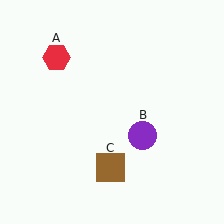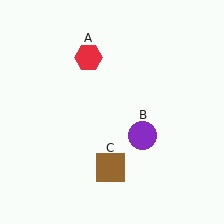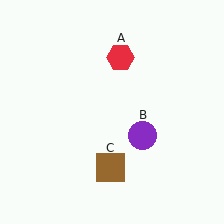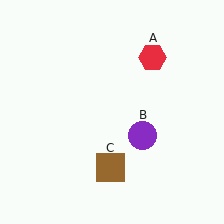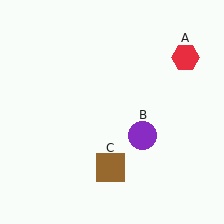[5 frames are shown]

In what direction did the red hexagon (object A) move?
The red hexagon (object A) moved right.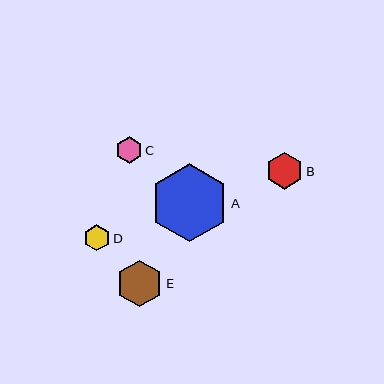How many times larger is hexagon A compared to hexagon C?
Hexagon A is approximately 3.0 times the size of hexagon C.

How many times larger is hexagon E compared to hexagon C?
Hexagon E is approximately 1.8 times the size of hexagon C.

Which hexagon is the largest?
Hexagon A is the largest with a size of approximately 78 pixels.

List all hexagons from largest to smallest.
From largest to smallest: A, E, B, C, D.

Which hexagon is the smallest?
Hexagon D is the smallest with a size of approximately 26 pixels.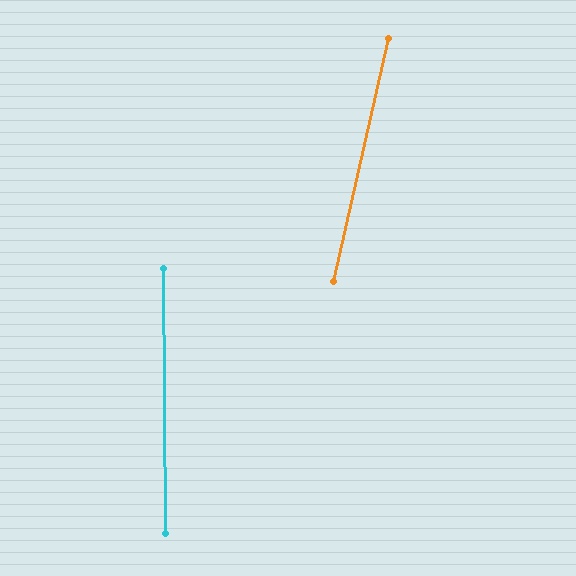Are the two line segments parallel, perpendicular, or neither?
Neither parallel nor perpendicular — they differ by about 13°.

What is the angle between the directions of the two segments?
Approximately 13 degrees.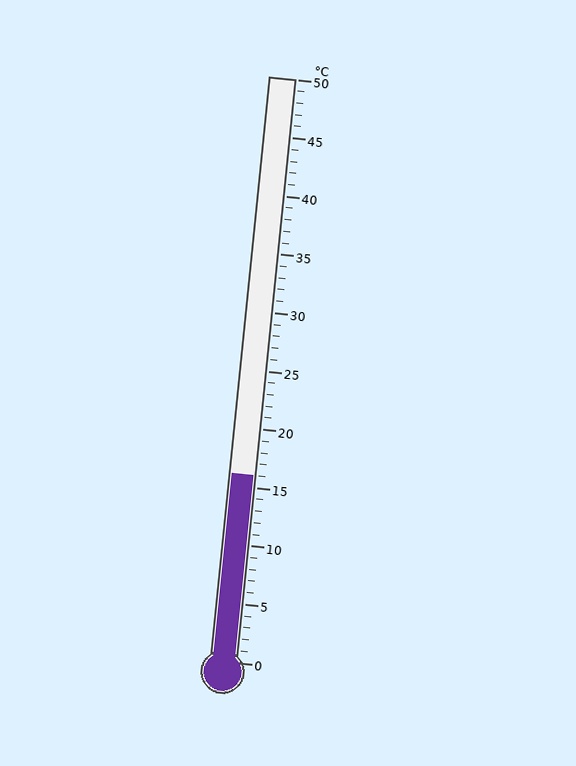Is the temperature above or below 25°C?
The temperature is below 25°C.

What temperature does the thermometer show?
The thermometer shows approximately 16°C.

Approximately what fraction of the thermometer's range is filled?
The thermometer is filled to approximately 30% of its range.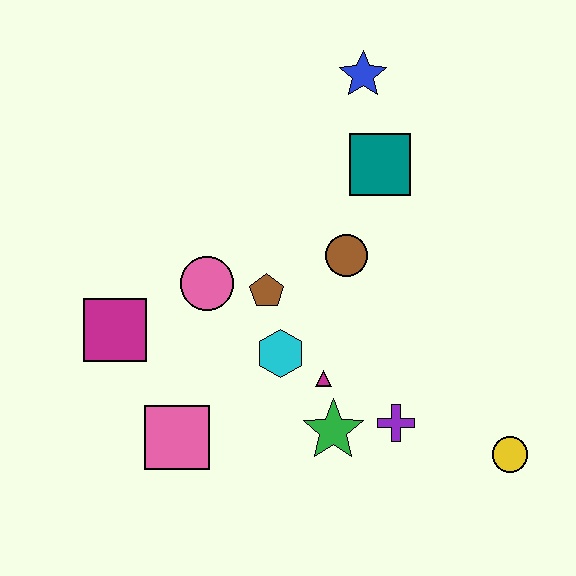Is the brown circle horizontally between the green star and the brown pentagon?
No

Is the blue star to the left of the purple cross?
Yes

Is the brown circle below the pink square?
No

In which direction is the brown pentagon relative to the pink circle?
The brown pentagon is to the right of the pink circle.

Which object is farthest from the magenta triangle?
The blue star is farthest from the magenta triangle.